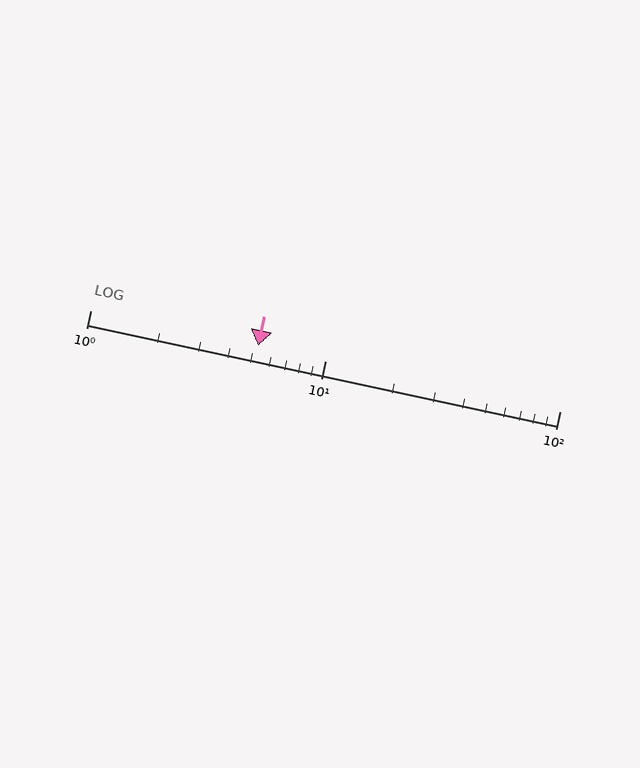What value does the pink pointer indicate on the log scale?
The pointer indicates approximately 5.2.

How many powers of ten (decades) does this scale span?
The scale spans 2 decades, from 1 to 100.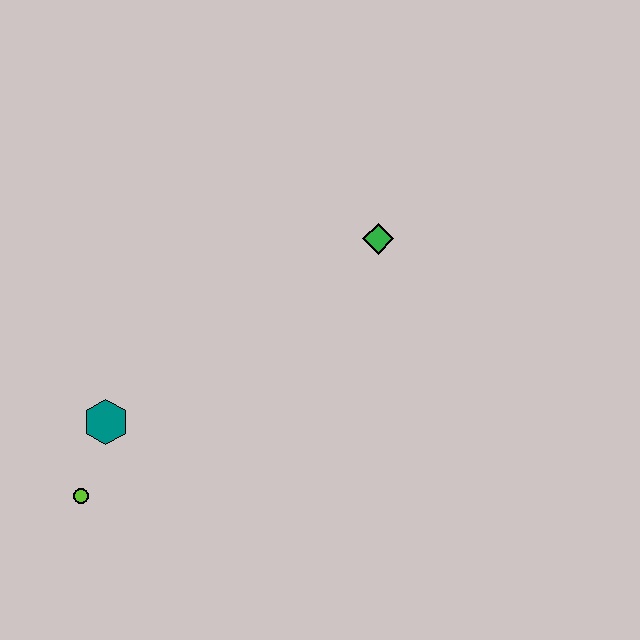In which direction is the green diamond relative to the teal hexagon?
The green diamond is to the right of the teal hexagon.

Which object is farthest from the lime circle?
The green diamond is farthest from the lime circle.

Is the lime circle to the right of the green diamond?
No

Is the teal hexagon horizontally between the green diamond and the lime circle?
Yes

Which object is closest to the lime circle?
The teal hexagon is closest to the lime circle.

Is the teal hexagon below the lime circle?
No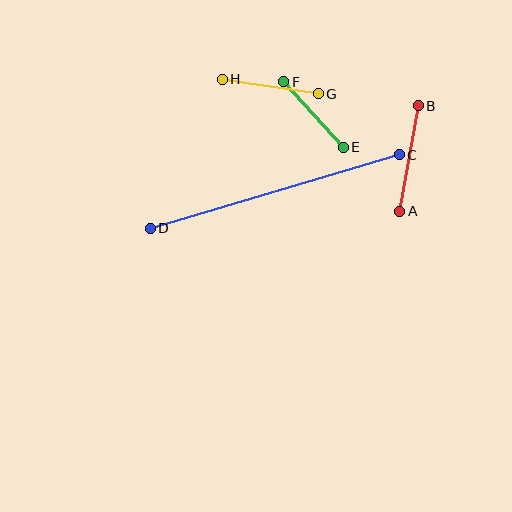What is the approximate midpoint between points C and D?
The midpoint is at approximately (275, 191) pixels.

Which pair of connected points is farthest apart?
Points C and D are farthest apart.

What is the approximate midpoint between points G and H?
The midpoint is at approximately (270, 87) pixels.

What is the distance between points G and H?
The distance is approximately 97 pixels.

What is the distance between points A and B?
The distance is approximately 107 pixels.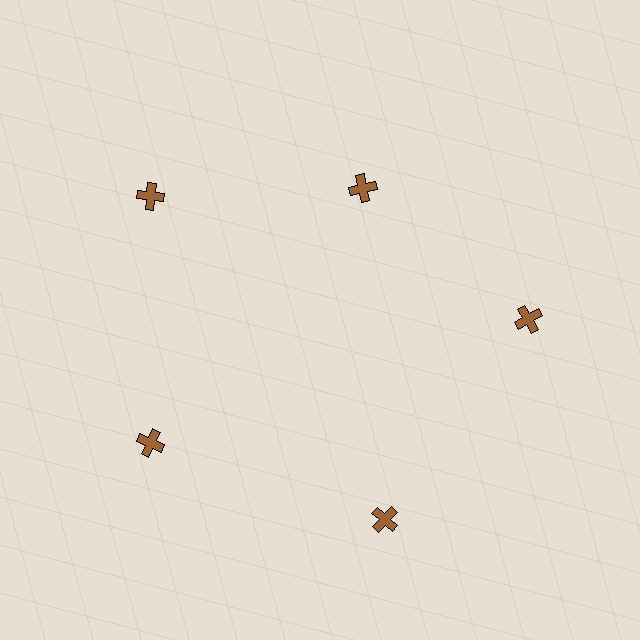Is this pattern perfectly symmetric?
No. The 5 brown crosses are arranged in a ring, but one element near the 1 o'clock position is pulled inward toward the center, breaking the 5-fold rotational symmetry.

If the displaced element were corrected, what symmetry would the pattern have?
It would have 5-fold rotational symmetry — the pattern would map onto itself every 72 degrees.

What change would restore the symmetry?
The symmetry would be restored by moving it outward, back onto the ring so that all 5 crosses sit at equal angles and equal distance from the center.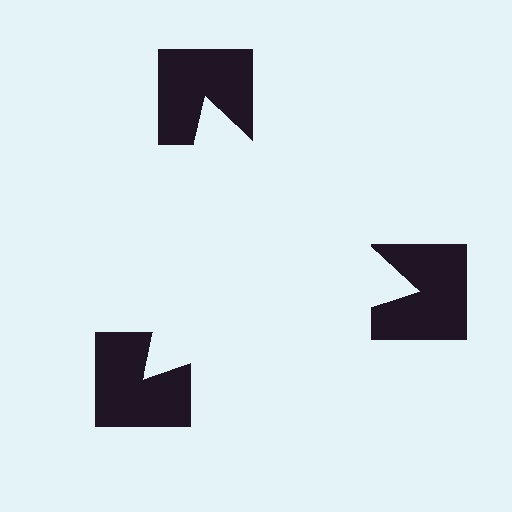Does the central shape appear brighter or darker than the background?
It typically appears slightly brighter than the background, even though no actual brightness change is drawn.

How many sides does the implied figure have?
3 sides.